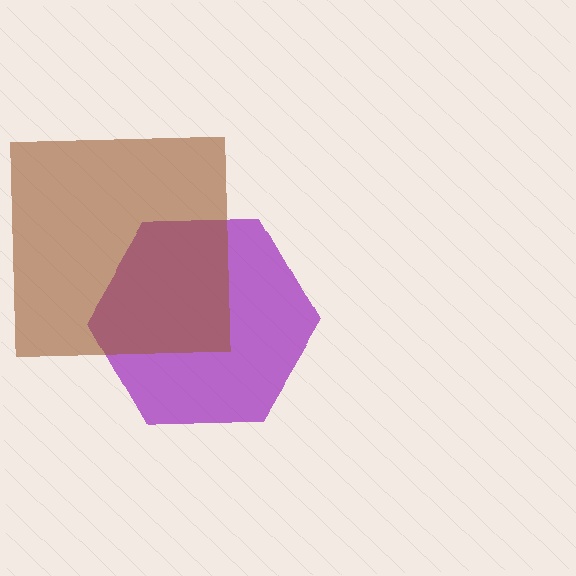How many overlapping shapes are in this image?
There are 2 overlapping shapes in the image.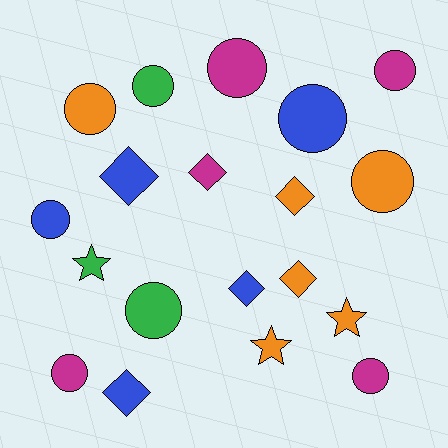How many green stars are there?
There is 1 green star.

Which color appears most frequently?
Orange, with 6 objects.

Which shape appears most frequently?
Circle, with 10 objects.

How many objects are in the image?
There are 19 objects.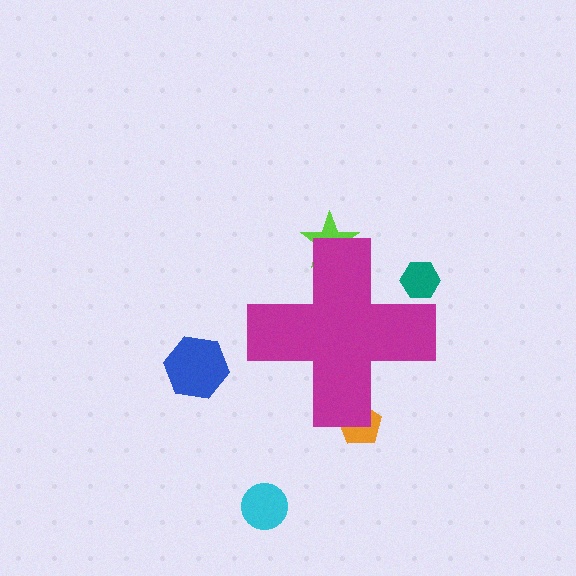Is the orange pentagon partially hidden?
Yes, the orange pentagon is partially hidden behind the magenta cross.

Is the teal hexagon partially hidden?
Yes, the teal hexagon is partially hidden behind the magenta cross.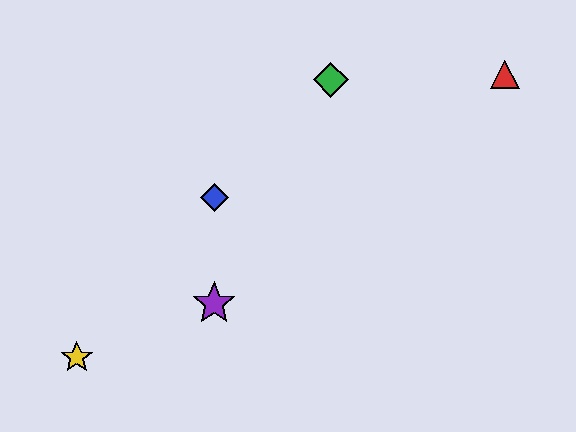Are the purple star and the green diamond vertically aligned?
No, the purple star is at x≈214 and the green diamond is at x≈331.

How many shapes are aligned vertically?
2 shapes (the blue diamond, the purple star) are aligned vertically.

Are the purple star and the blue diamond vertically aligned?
Yes, both are at x≈214.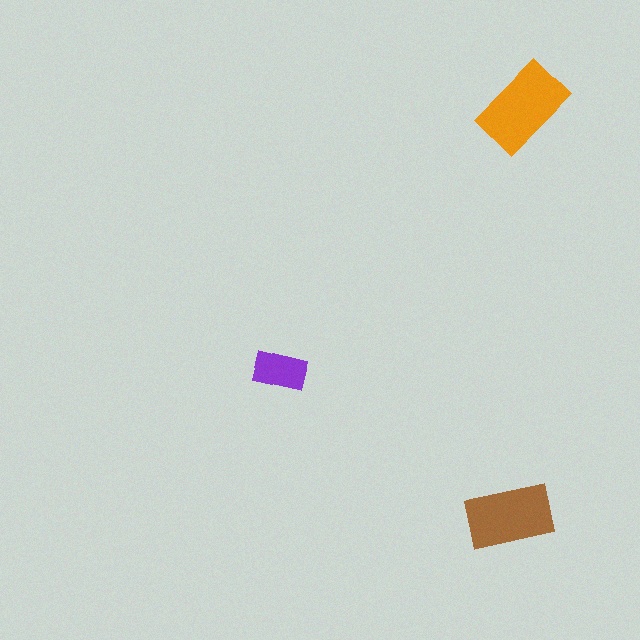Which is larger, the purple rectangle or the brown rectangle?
The brown one.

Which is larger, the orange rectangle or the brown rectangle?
The orange one.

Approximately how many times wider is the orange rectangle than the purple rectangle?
About 1.5 times wider.